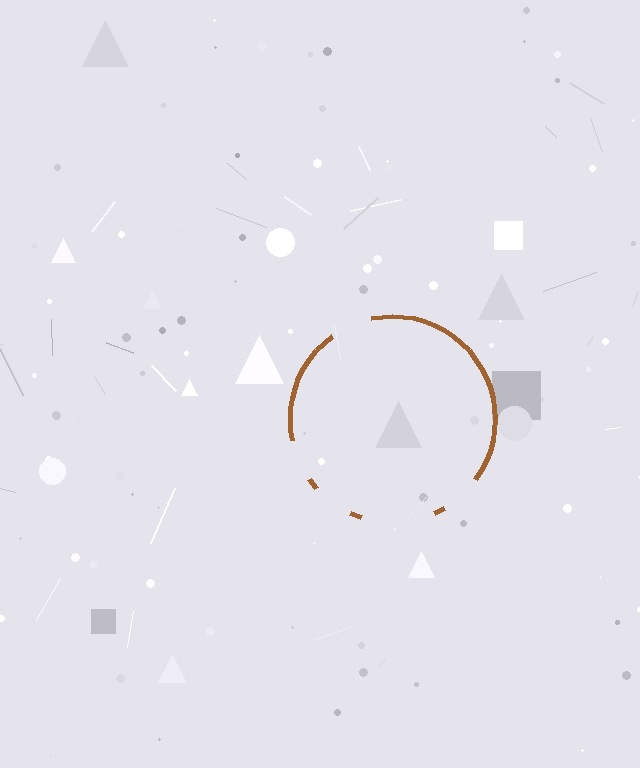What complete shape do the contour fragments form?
The contour fragments form a circle.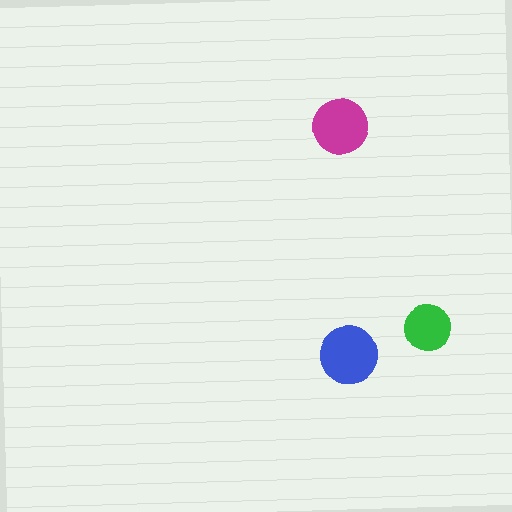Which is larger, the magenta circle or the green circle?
The magenta one.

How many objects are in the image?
There are 3 objects in the image.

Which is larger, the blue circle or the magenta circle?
The blue one.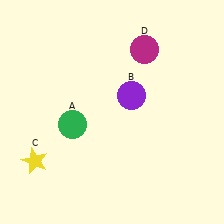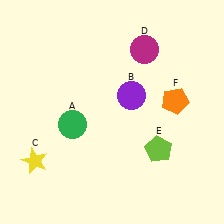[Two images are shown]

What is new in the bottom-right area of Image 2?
A lime pentagon (E) was added in the bottom-right area of Image 2.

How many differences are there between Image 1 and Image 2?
There are 2 differences between the two images.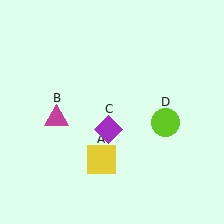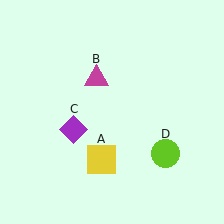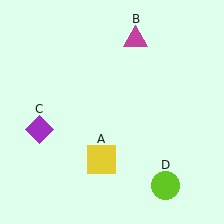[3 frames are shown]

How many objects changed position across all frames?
3 objects changed position: magenta triangle (object B), purple diamond (object C), lime circle (object D).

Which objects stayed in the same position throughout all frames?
Yellow square (object A) remained stationary.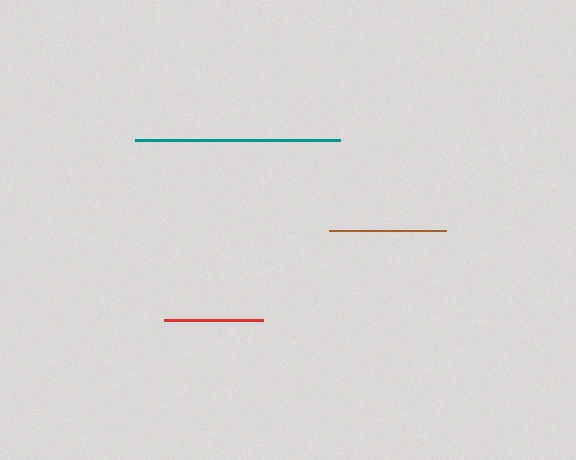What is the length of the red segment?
The red segment is approximately 99 pixels long.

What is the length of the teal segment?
The teal segment is approximately 205 pixels long.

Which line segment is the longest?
The teal line is the longest at approximately 205 pixels.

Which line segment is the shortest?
The red line is the shortest at approximately 99 pixels.